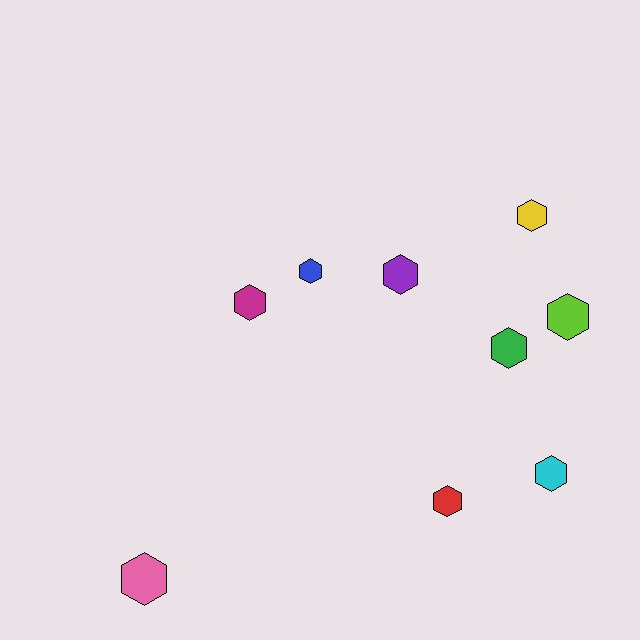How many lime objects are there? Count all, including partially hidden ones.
There is 1 lime object.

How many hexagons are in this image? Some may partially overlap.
There are 9 hexagons.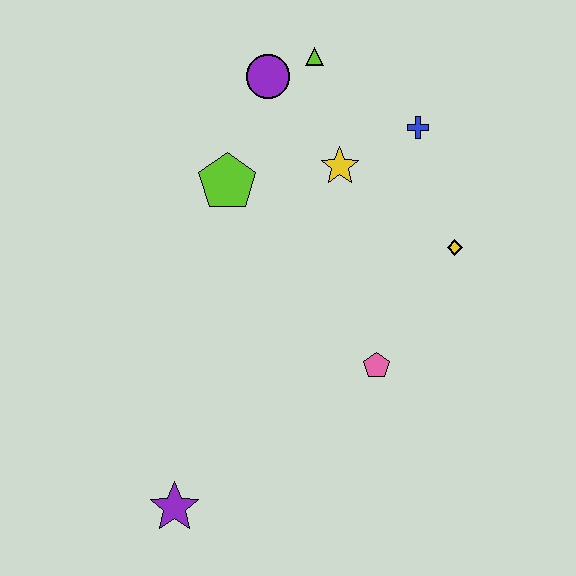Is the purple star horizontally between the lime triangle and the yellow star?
No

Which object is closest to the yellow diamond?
The blue cross is closest to the yellow diamond.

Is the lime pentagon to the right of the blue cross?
No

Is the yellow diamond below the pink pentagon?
No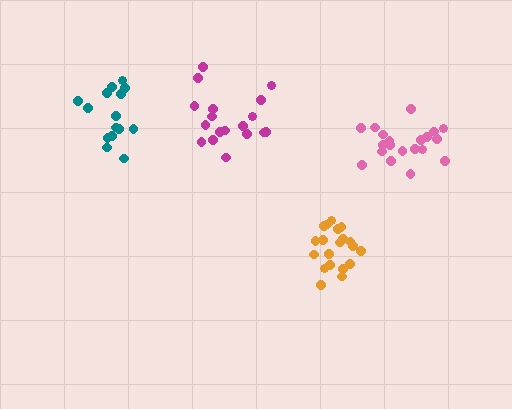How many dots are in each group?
Group 1: 15 dots, Group 2: 21 dots, Group 3: 20 dots, Group 4: 18 dots (74 total).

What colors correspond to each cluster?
The clusters are colored: teal, orange, pink, magenta.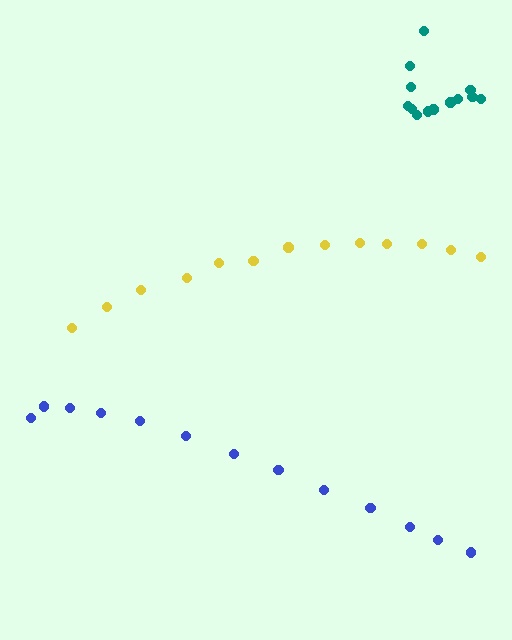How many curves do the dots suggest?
There are 3 distinct paths.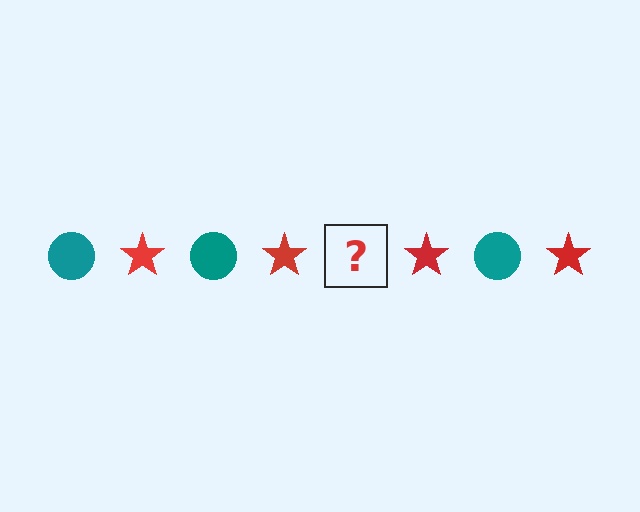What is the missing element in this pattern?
The missing element is a teal circle.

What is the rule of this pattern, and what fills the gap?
The rule is that the pattern alternates between teal circle and red star. The gap should be filled with a teal circle.